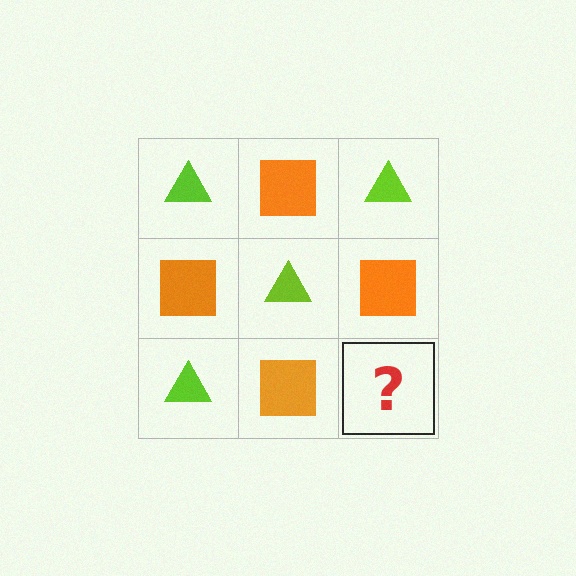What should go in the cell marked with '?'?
The missing cell should contain a lime triangle.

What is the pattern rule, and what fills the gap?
The rule is that it alternates lime triangle and orange square in a checkerboard pattern. The gap should be filled with a lime triangle.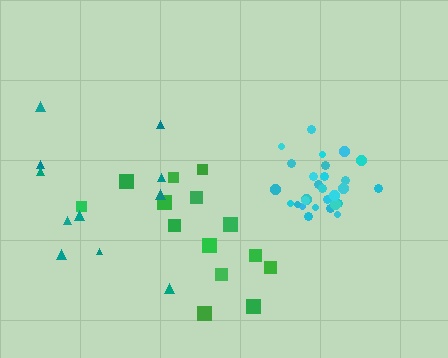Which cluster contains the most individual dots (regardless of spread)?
Cyan (29).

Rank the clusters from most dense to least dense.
cyan, green, teal.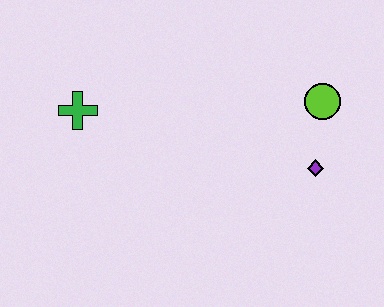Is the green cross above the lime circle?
No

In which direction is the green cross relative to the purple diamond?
The green cross is to the left of the purple diamond.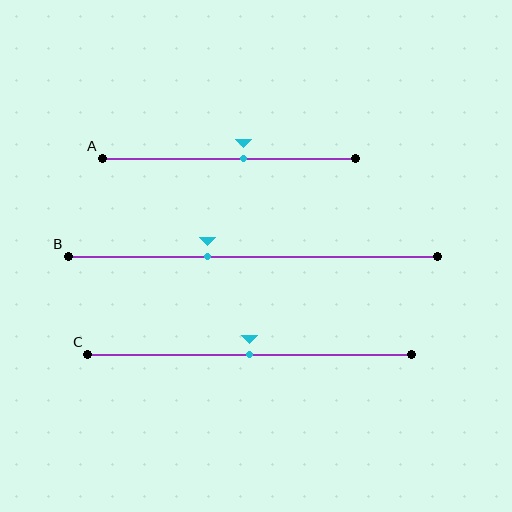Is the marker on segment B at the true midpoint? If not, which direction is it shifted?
No, the marker on segment B is shifted to the left by about 12% of the segment length.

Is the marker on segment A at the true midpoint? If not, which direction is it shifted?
No, the marker on segment A is shifted to the right by about 6% of the segment length.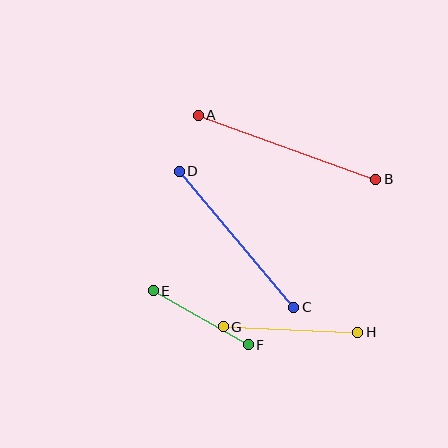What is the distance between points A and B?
The distance is approximately 189 pixels.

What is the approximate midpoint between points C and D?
The midpoint is at approximately (236, 239) pixels.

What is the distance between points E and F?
The distance is approximately 110 pixels.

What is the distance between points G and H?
The distance is approximately 135 pixels.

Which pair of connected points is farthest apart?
Points A and B are farthest apart.